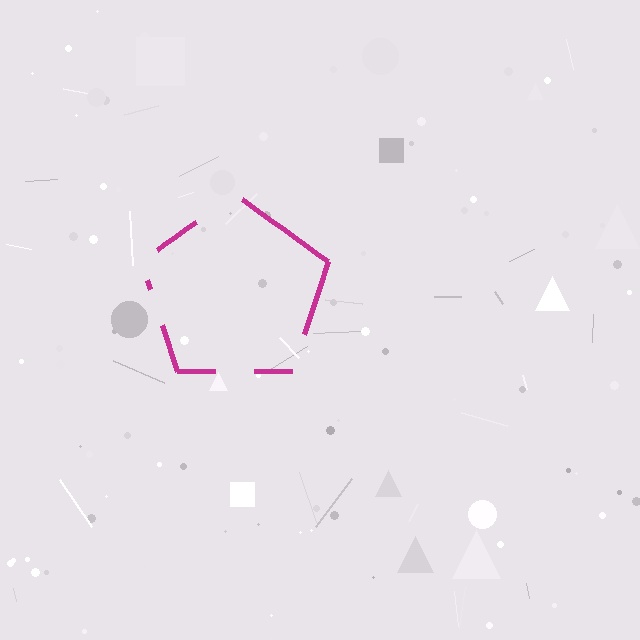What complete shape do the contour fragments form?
The contour fragments form a pentagon.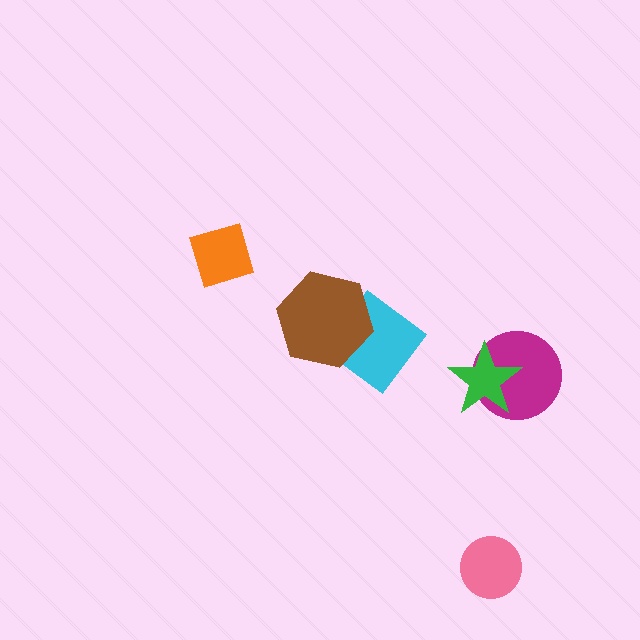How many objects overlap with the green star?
1 object overlaps with the green star.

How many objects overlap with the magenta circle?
1 object overlaps with the magenta circle.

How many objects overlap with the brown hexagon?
1 object overlaps with the brown hexagon.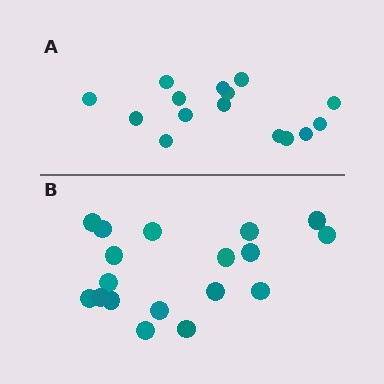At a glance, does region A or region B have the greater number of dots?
Region B (the bottom region) has more dots.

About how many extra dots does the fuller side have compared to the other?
Region B has just a few more — roughly 2 or 3 more dots than region A.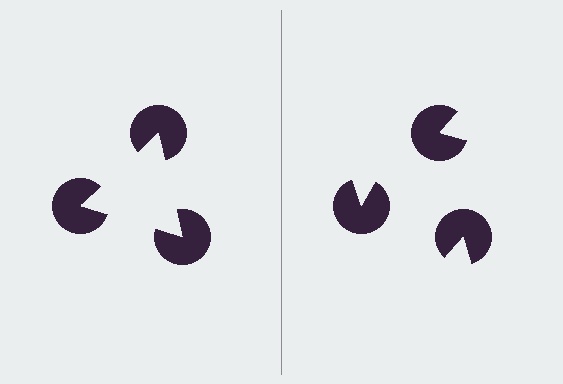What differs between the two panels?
The pac-man discs are positioned identically on both sides; only the wedge orientations differ. On the left they align to a triangle; on the right they are misaligned.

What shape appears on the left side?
An illusory triangle.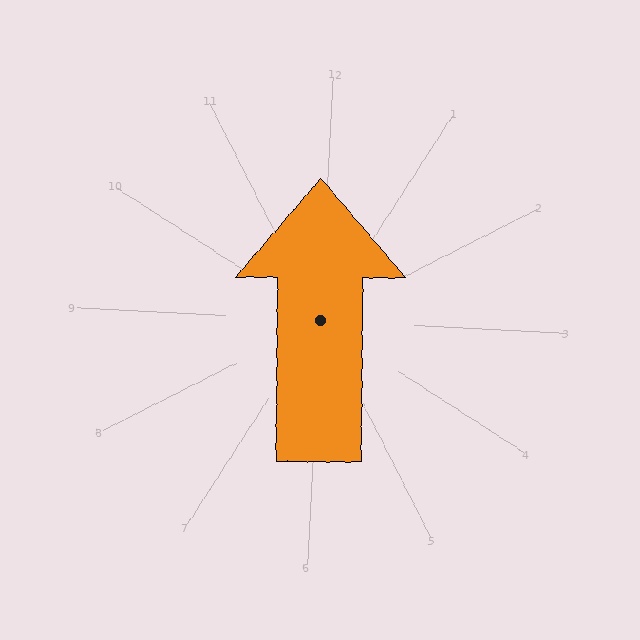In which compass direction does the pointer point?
North.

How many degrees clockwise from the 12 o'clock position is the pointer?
Approximately 357 degrees.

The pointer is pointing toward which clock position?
Roughly 12 o'clock.